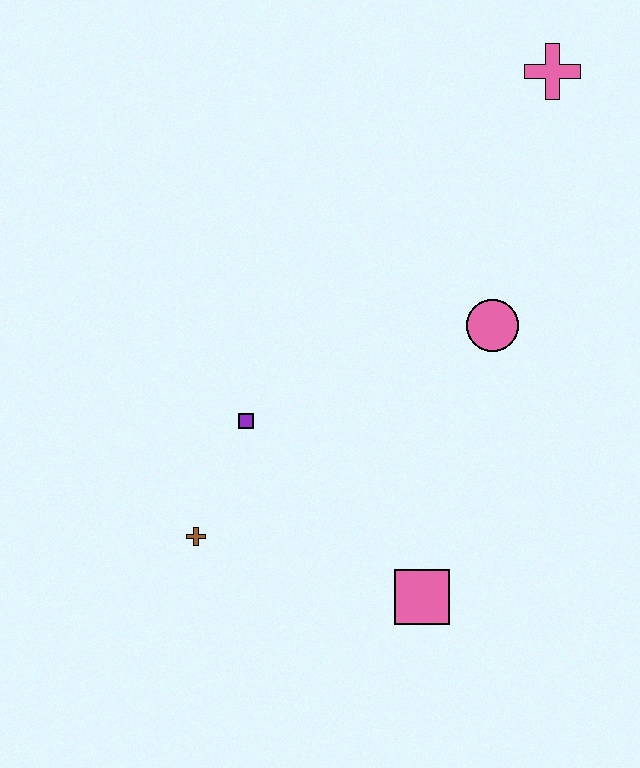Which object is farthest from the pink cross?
The brown cross is farthest from the pink cross.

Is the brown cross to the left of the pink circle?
Yes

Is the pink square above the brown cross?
No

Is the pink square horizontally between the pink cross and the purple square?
Yes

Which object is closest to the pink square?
The brown cross is closest to the pink square.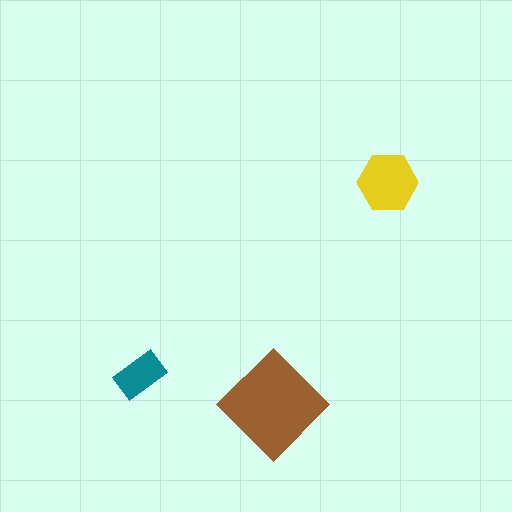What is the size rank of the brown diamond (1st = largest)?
1st.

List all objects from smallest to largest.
The teal rectangle, the yellow hexagon, the brown diamond.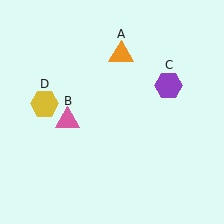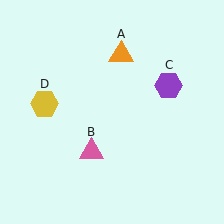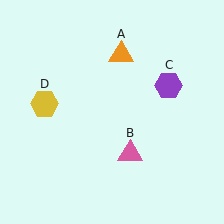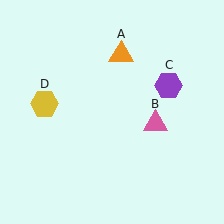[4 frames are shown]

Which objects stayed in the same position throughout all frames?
Orange triangle (object A) and purple hexagon (object C) and yellow hexagon (object D) remained stationary.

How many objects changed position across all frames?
1 object changed position: pink triangle (object B).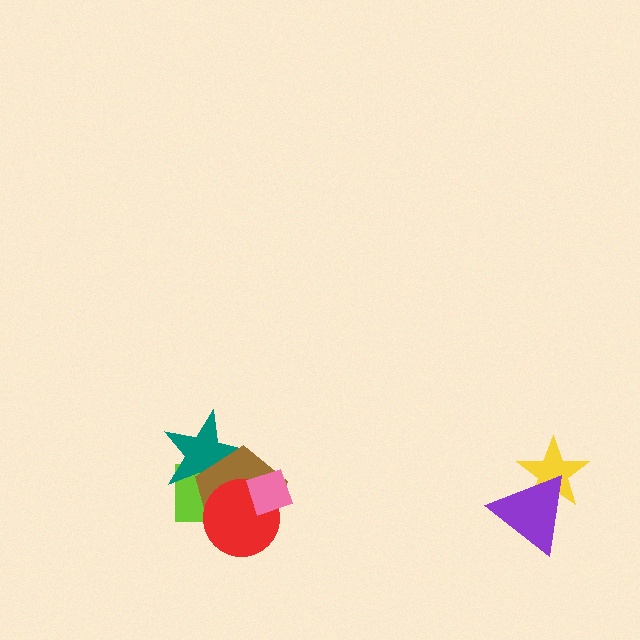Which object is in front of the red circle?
The pink diamond is in front of the red circle.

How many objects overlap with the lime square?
3 objects overlap with the lime square.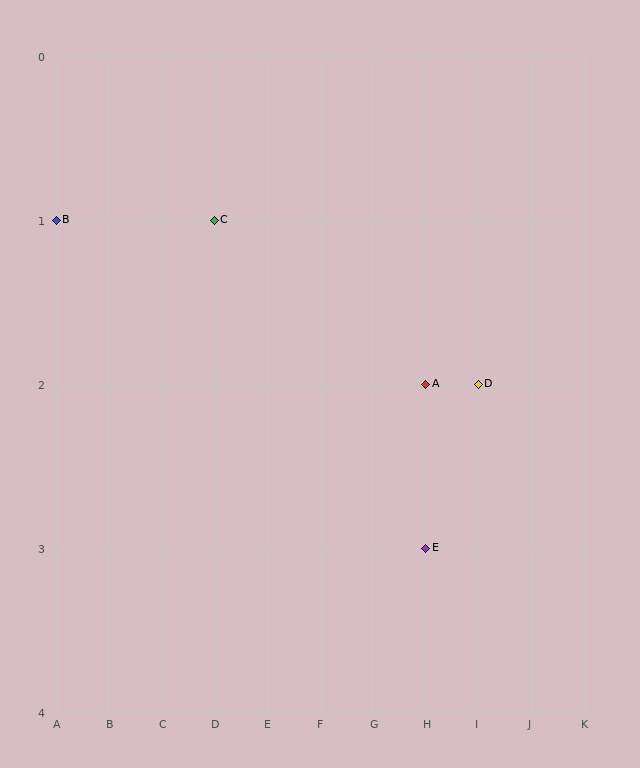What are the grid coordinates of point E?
Point E is at grid coordinates (H, 3).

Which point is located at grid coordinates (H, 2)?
Point A is at (H, 2).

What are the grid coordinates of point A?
Point A is at grid coordinates (H, 2).